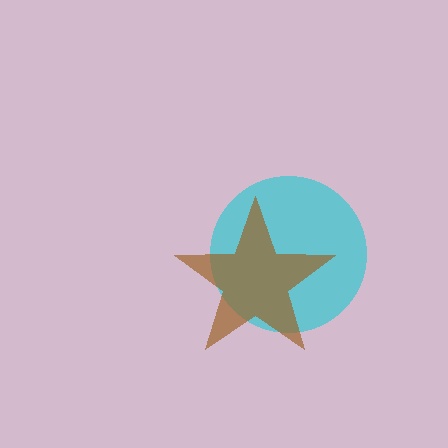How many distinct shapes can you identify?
There are 2 distinct shapes: a cyan circle, a brown star.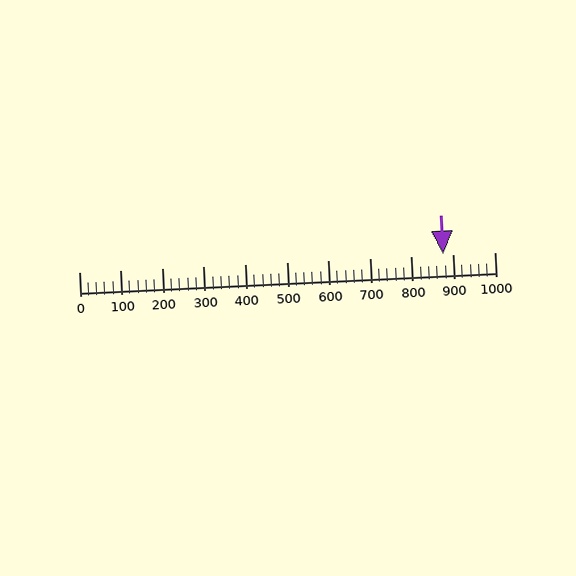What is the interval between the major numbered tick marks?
The major tick marks are spaced 100 units apart.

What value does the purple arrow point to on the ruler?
The purple arrow points to approximately 876.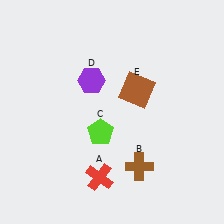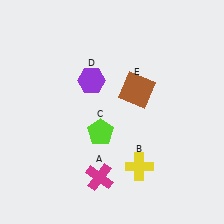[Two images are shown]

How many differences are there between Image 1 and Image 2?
There are 2 differences between the two images.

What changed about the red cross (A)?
In Image 1, A is red. In Image 2, it changed to magenta.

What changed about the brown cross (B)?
In Image 1, B is brown. In Image 2, it changed to yellow.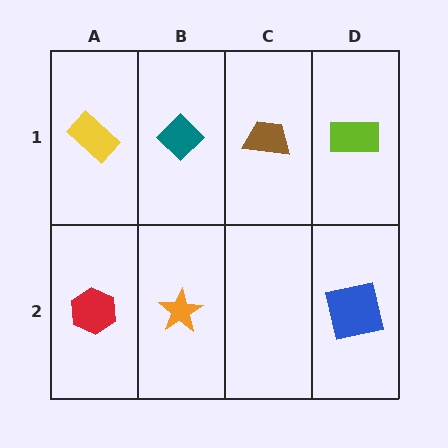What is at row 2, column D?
A blue square.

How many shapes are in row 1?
4 shapes.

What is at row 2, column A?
A red hexagon.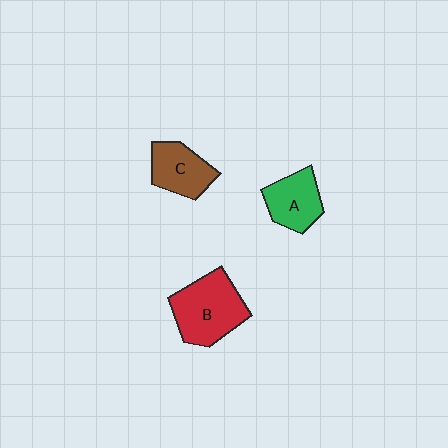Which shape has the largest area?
Shape B (red).